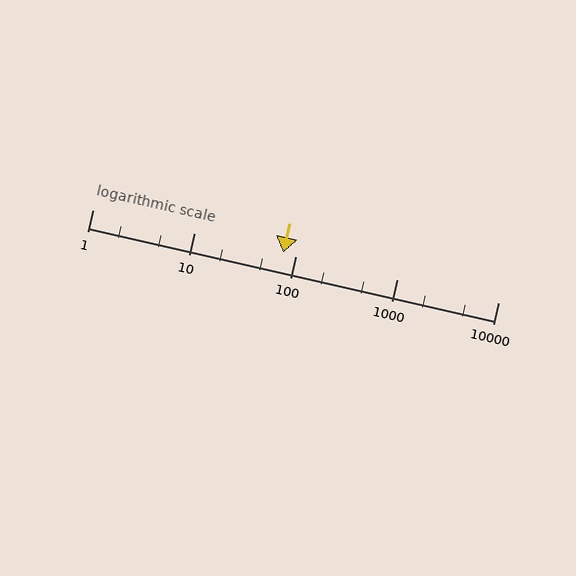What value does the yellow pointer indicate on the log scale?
The pointer indicates approximately 76.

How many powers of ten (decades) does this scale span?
The scale spans 4 decades, from 1 to 10000.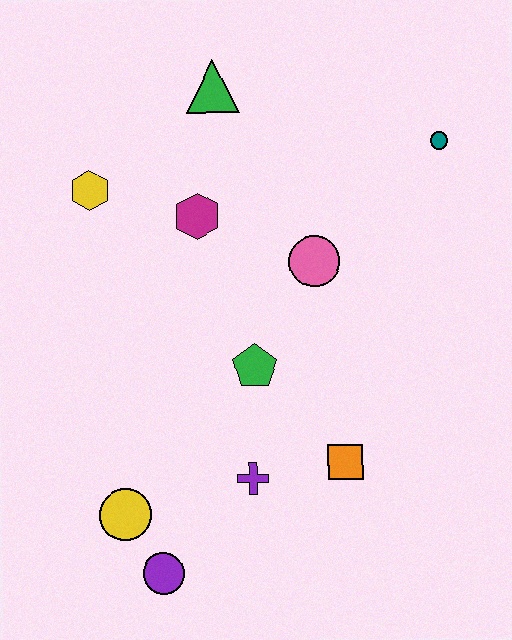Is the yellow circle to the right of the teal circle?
No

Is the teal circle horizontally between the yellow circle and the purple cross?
No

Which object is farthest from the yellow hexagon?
The purple circle is farthest from the yellow hexagon.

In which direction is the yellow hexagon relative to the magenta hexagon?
The yellow hexagon is to the left of the magenta hexagon.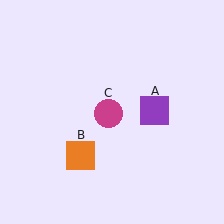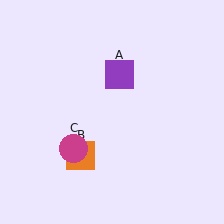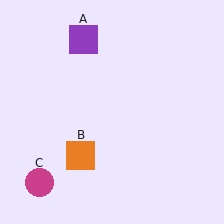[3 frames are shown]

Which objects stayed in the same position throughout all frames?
Orange square (object B) remained stationary.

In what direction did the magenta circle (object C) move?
The magenta circle (object C) moved down and to the left.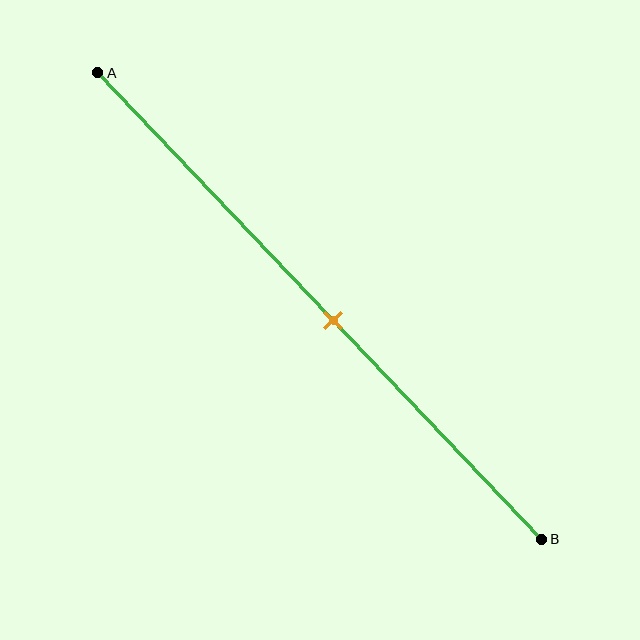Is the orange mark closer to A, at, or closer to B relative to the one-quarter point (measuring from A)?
The orange mark is closer to point B than the one-quarter point of segment AB.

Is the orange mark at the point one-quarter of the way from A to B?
No, the mark is at about 55% from A, not at the 25% one-quarter point.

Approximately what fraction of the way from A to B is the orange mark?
The orange mark is approximately 55% of the way from A to B.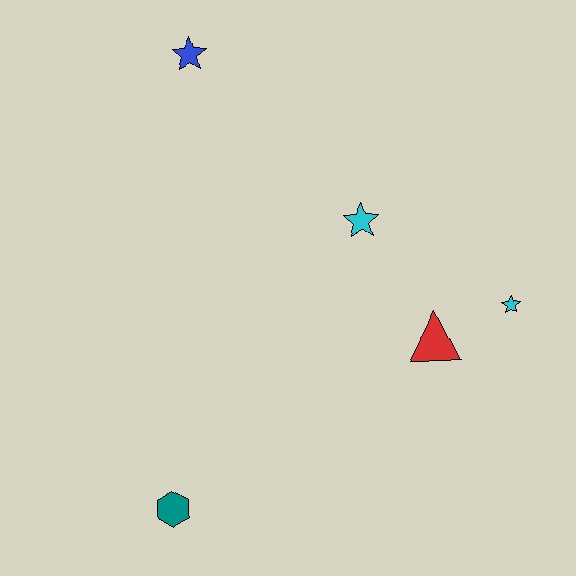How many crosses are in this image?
There are no crosses.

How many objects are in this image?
There are 5 objects.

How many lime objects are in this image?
There are no lime objects.